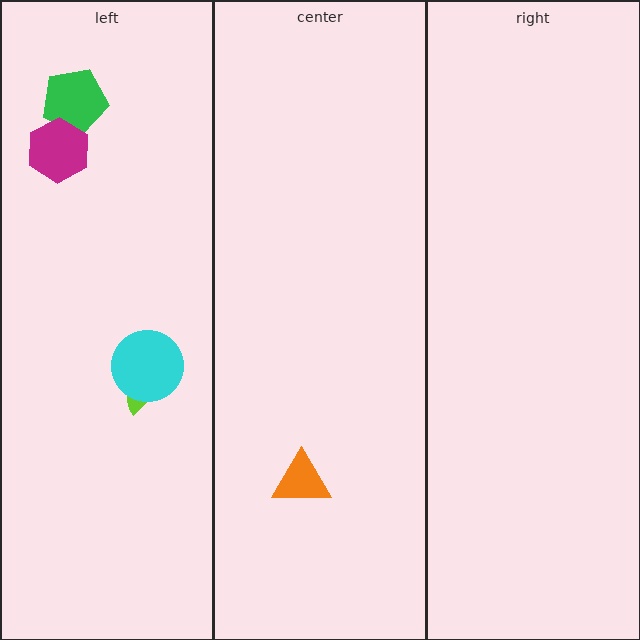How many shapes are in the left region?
4.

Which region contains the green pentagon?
The left region.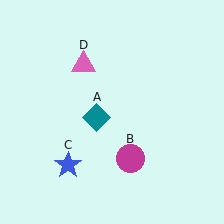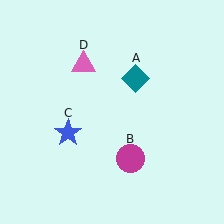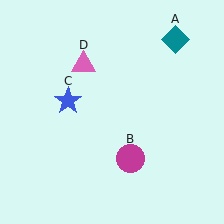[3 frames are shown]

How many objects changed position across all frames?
2 objects changed position: teal diamond (object A), blue star (object C).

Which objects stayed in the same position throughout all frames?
Magenta circle (object B) and pink triangle (object D) remained stationary.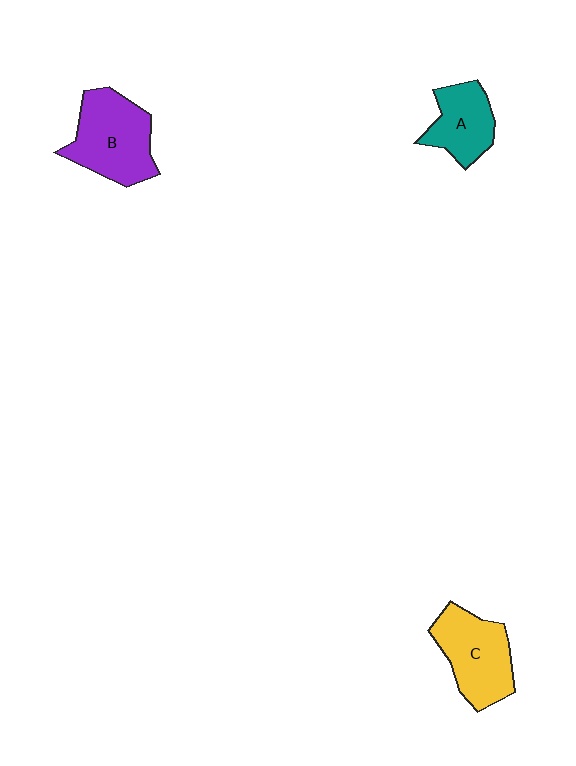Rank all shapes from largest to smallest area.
From largest to smallest: B (purple), C (yellow), A (teal).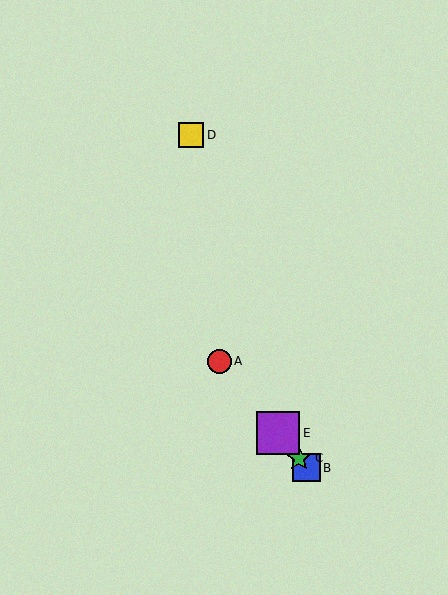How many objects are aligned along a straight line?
4 objects (A, B, C, E) are aligned along a straight line.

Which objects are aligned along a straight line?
Objects A, B, C, E are aligned along a straight line.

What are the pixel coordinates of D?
Object D is at (191, 135).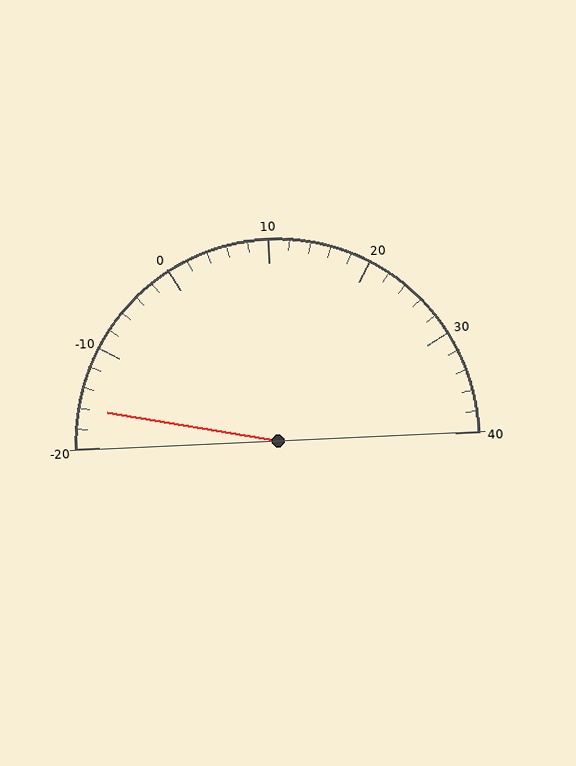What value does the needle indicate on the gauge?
The needle indicates approximately -16.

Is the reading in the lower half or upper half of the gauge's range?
The reading is in the lower half of the range (-20 to 40).